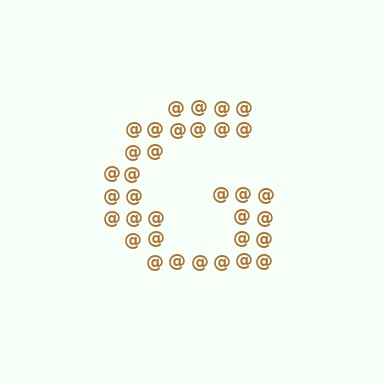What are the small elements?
The small elements are at signs.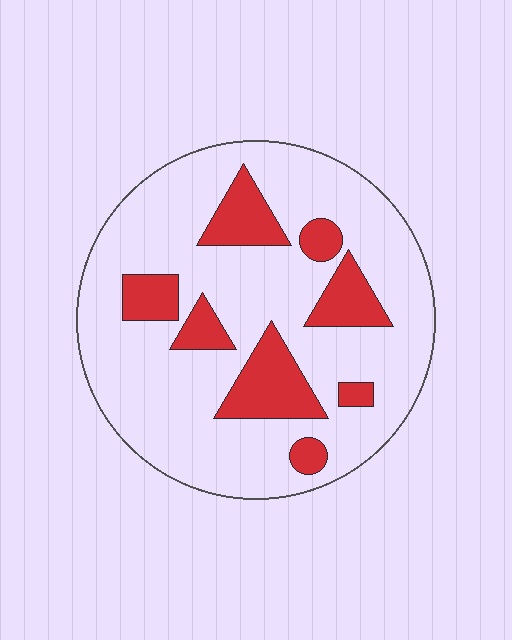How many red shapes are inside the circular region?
8.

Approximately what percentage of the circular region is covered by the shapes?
Approximately 20%.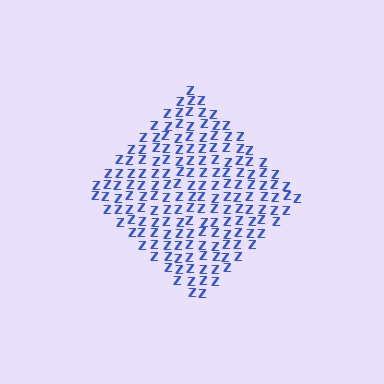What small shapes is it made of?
It is made of small letter Z's.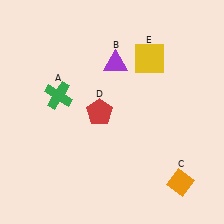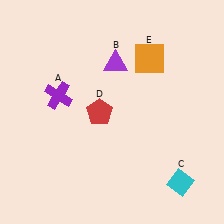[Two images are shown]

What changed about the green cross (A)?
In Image 1, A is green. In Image 2, it changed to purple.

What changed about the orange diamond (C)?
In Image 1, C is orange. In Image 2, it changed to cyan.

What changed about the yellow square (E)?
In Image 1, E is yellow. In Image 2, it changed to orange.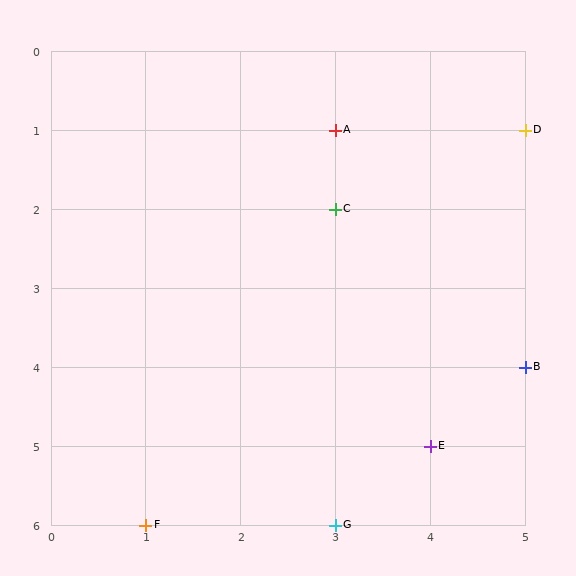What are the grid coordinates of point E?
Point E is at grid coordinates (4, 5).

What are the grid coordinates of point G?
Point G is at grid coordinates (3, 6).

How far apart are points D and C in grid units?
Points D and C are 2 columns and 1 row apart (about 2.2 grid units diagonally).